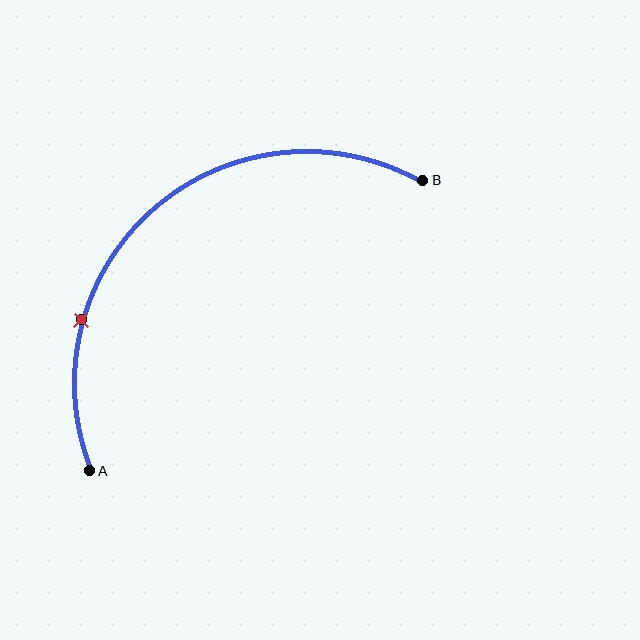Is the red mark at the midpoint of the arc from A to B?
No. The red mark lies on the arc but is closer to endpoint A. The arc midpoint would be at the point on the curve equidistant along the arc from both A and B.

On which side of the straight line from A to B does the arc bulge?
The arc bulges above and to the left of the straight line connecting A and B.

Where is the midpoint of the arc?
The arc midpoint is the point on the curve farthest from the straight line joining A and B. It sits above and to the left of that line.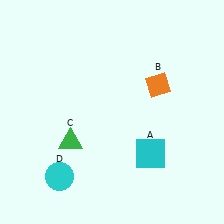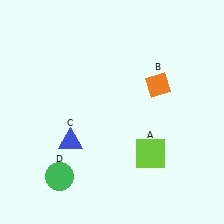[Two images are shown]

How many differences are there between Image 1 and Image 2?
There are 3 differences between the two images.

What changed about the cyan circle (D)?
In Image 1, D is cyan. In Image 2, it changed to green.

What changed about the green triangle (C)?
In Image 1, C is green. In Image 2, it changed to blue.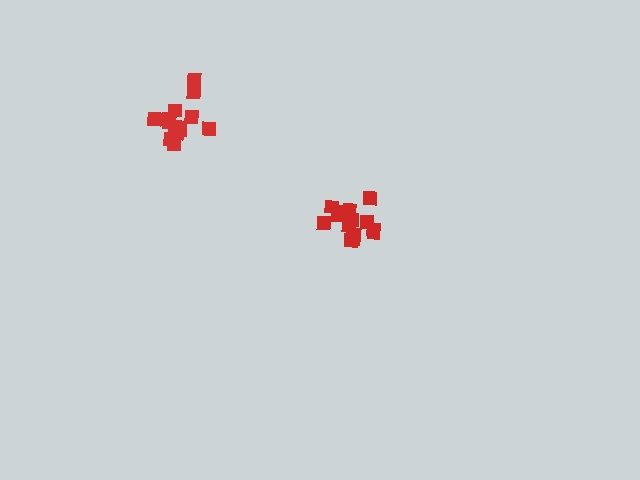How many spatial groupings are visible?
There are 2 spatial groupings.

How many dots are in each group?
Group 1: 14 dots, Group 2: 15 dots (29 total).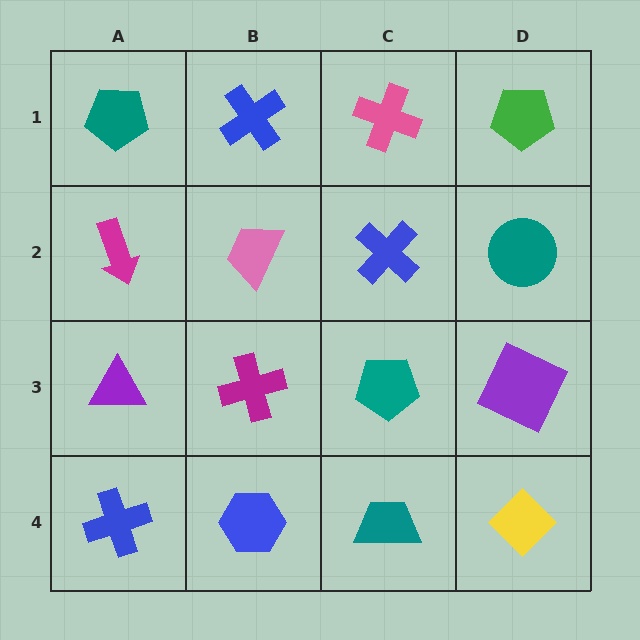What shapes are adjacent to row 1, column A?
A magenta arrow (row 2, column A), a blue cross (row 1, column B).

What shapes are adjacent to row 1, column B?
A pink trapezoid (row 2, column B), a teal pentagon (row 1, column A), a pink cross (row 1, column C).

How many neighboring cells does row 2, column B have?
4.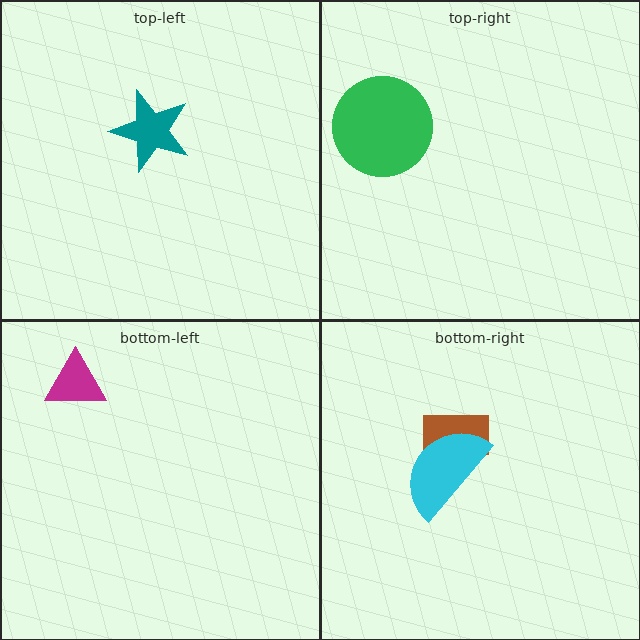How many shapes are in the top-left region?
1.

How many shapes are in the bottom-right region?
2.